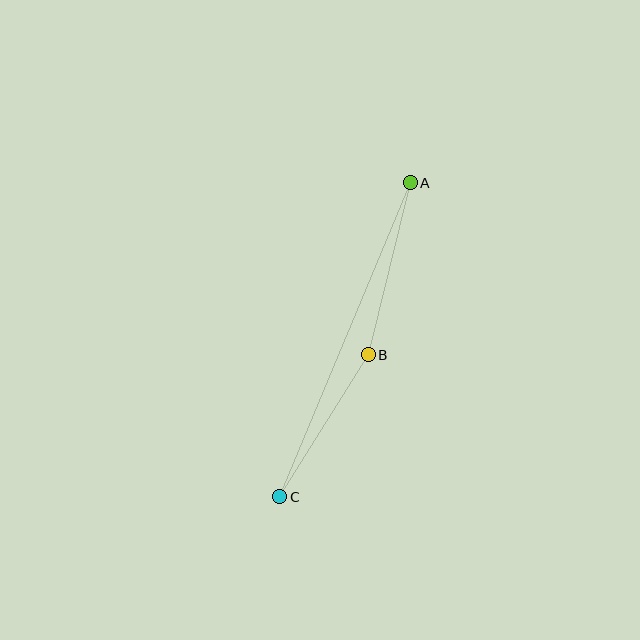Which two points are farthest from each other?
Points A and C are farthest from each other.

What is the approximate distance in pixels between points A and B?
The distance between A and B is approximately 177 pixels.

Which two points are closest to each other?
Points B and C are closest to each other.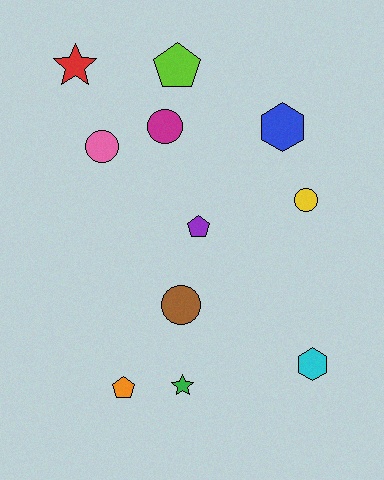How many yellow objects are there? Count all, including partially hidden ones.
There is 1 yellow object.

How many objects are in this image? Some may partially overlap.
There are 11 objects.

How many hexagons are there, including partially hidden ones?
There are 2 hexagons.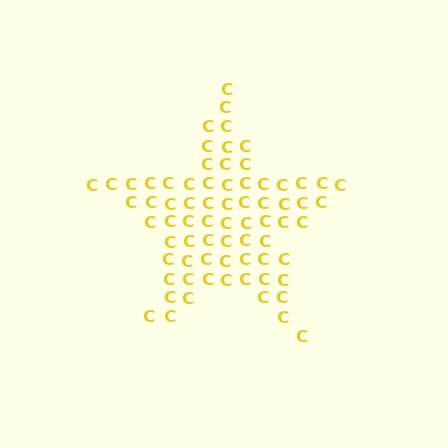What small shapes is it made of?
It is made of small letter C's.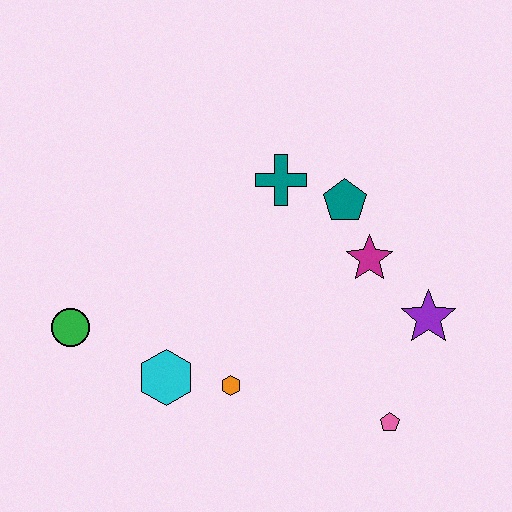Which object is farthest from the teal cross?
The pink pentagon is farthest from the teal cross.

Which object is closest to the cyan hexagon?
The orange hexagon is closest to the cyan hexagon.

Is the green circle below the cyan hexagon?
No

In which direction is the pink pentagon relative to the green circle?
The pink pentagon is to the right of the green circle.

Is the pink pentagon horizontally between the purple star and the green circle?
Yes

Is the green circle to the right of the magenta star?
No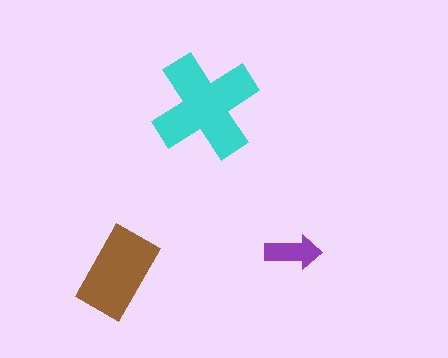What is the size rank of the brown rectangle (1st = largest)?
2nd.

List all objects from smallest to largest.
The purple arrow, the brown rectangle, the cyan cross.